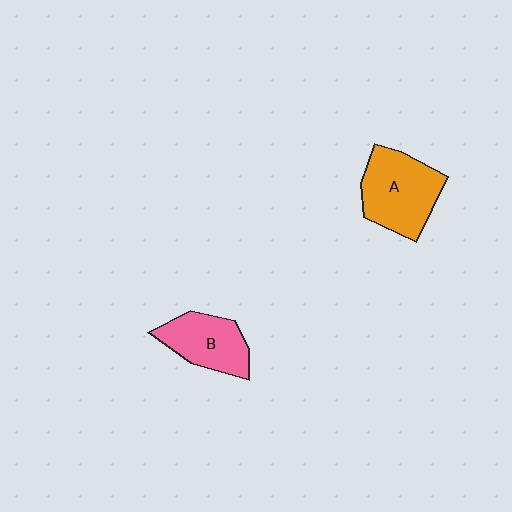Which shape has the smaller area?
Shape B (pink).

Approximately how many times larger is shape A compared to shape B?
Approximately 1.3 times.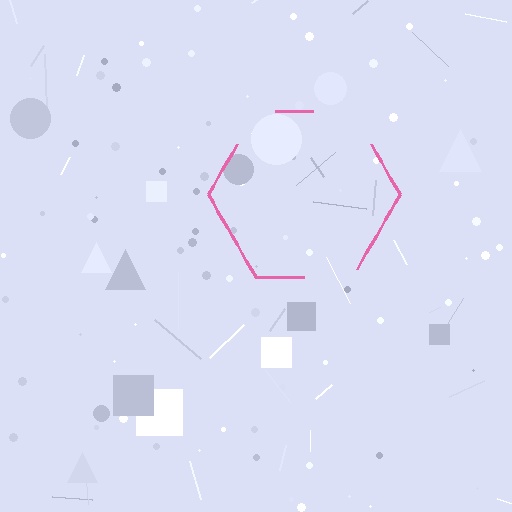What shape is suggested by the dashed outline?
The dashed outline suggests a hexagon.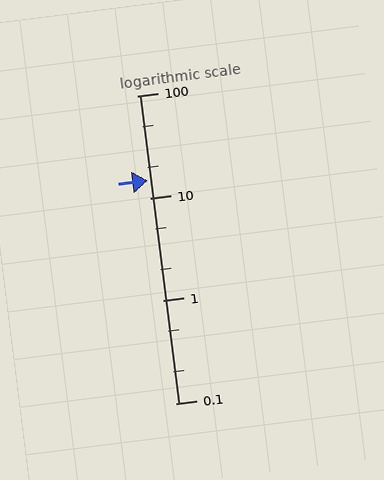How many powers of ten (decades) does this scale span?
The scale spans 3 decades, from 0.1 to 100.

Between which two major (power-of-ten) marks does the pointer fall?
The pointer is between 10 and 100.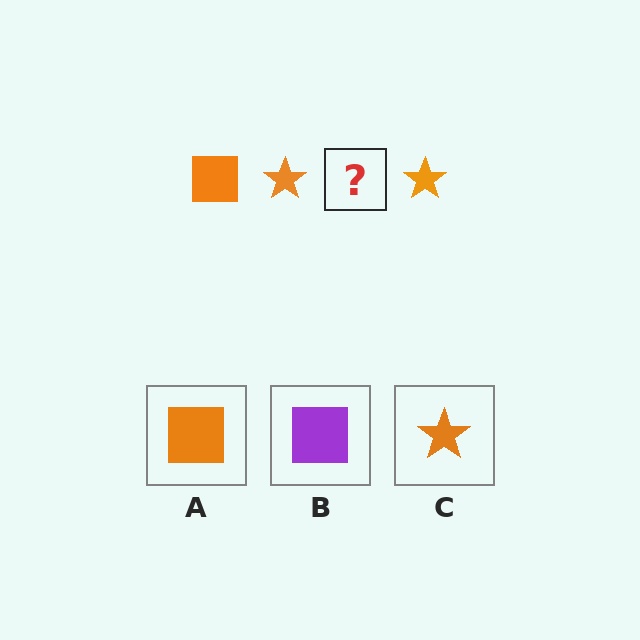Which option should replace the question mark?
Option A.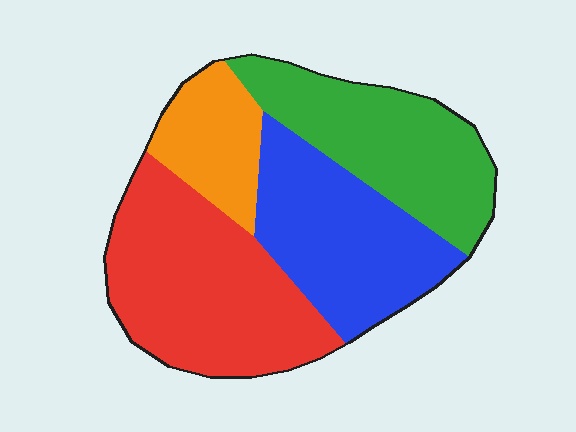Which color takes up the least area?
Orange, at roughly 15%.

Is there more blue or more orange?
Blue.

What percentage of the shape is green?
Green covers 26% of the shape.